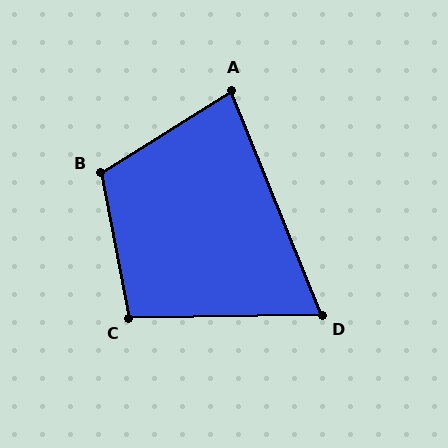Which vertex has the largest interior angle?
B, at approximately 111 degrees.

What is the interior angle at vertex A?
Approximately 80 degrees (acute).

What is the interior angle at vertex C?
Approximately 100 degrees (obtuse).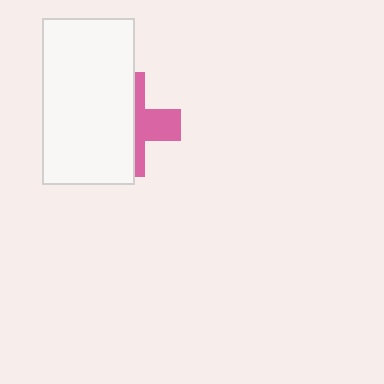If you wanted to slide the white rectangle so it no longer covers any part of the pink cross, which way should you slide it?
Slide it left — that is the most direct way to separate the two shapes.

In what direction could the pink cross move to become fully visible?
The pink cross could move right. That would shift it out from behind the white rectangle entirely.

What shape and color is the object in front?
The object in front is a white rectangle.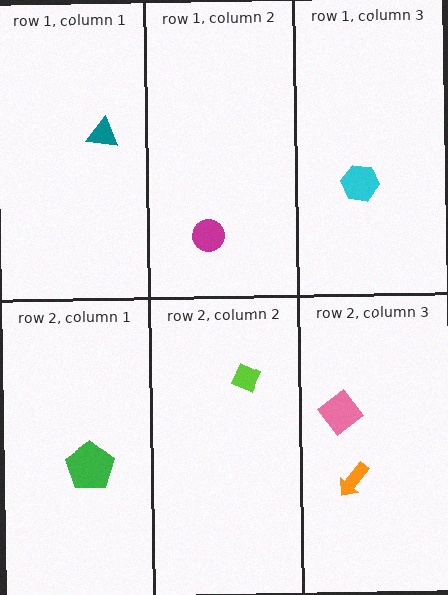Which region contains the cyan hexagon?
The row 1, column 3 region.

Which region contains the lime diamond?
The row 2, column 2 region.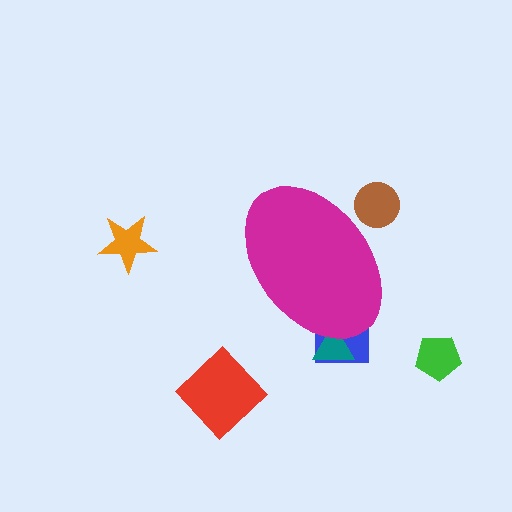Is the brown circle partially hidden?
Yes, the brown circle is partially hidden behind the magenta ellipse.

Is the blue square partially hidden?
Yes, the blue square is partially hidden behind the magenta ellipse.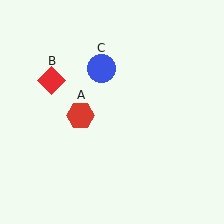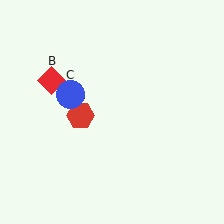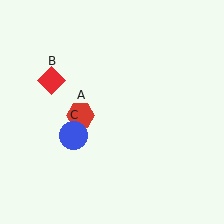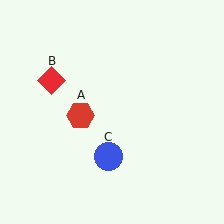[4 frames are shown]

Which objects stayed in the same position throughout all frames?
Red hexagon (object A) and red diamond (object B) remained stationary.